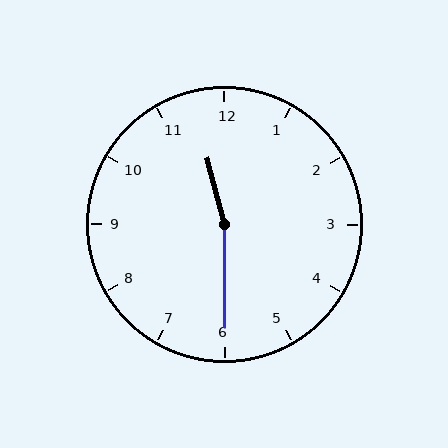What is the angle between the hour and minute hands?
Approximately 165 degrees.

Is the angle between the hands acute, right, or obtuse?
It is obtuse.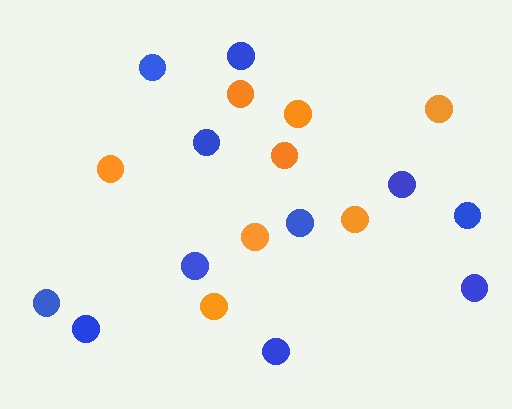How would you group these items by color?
There are 2 groups: one group of orange circles (8) and one group of blue circles (11).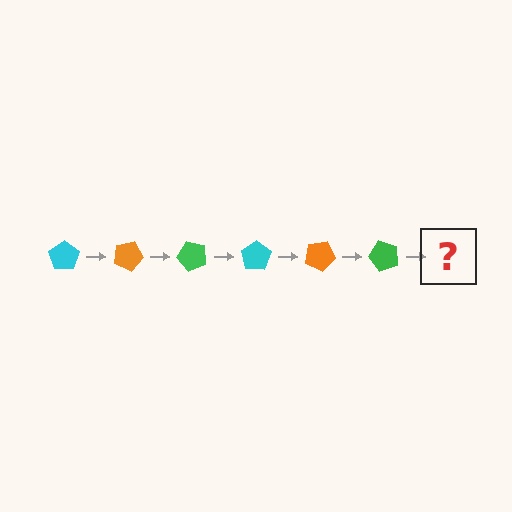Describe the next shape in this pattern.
It should be a cyan pentagon, rotated 150 degrees from the start.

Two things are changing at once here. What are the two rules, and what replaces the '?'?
The two rules are that it rotates 25 degrees each step and the color cycles through cyan, orange, and green. The '?' should be a cyan pentagon, rotated 150 degrees from the start.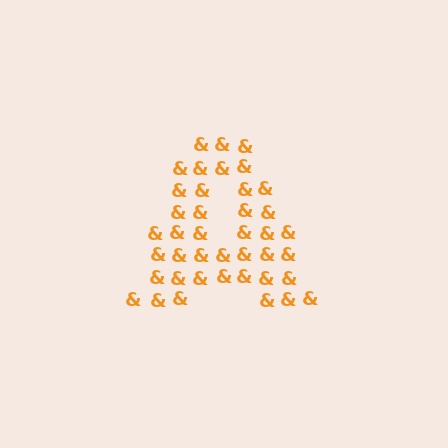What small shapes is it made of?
It is made of small ampersands.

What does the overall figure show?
The overall figure shows the letter A.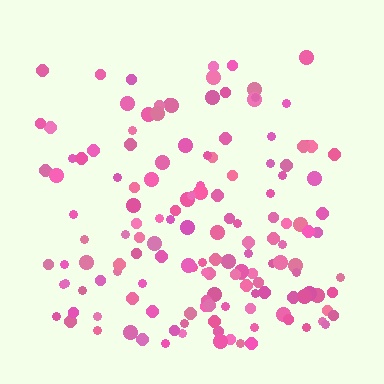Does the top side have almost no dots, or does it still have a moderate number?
Still a moderate number, just noticeably fewer than the bottom.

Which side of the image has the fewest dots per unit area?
The top.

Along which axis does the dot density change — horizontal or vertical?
Vertical.